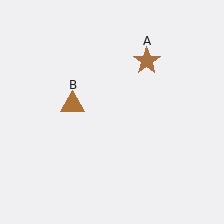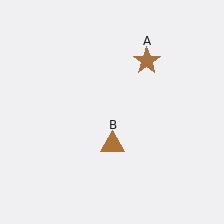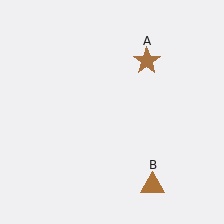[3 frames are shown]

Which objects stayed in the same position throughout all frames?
Brown star (object A) remained stationary.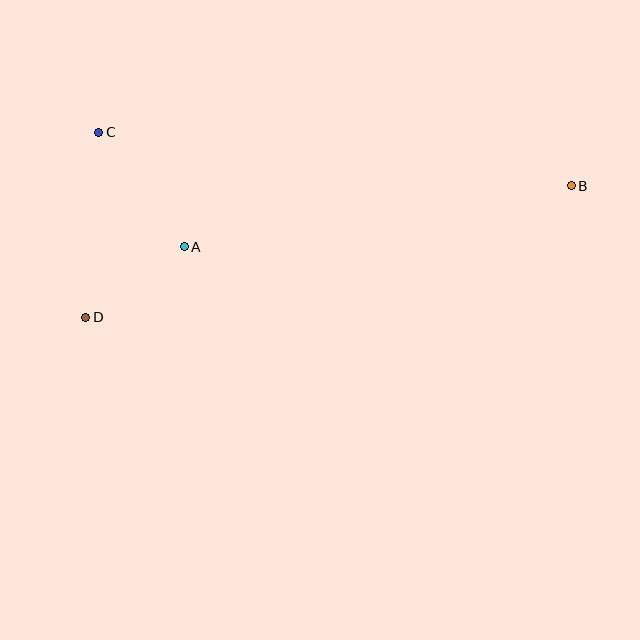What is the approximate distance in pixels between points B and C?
The distance between B and C is approximately 475 pixels.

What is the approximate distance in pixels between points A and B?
The distance between A and B is approximately 392 pixels.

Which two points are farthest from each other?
Points B and D are farthest from each other.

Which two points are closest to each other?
Points A and D are closest to each other.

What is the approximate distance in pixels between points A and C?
The distance between A and C is approximately 143 pixels.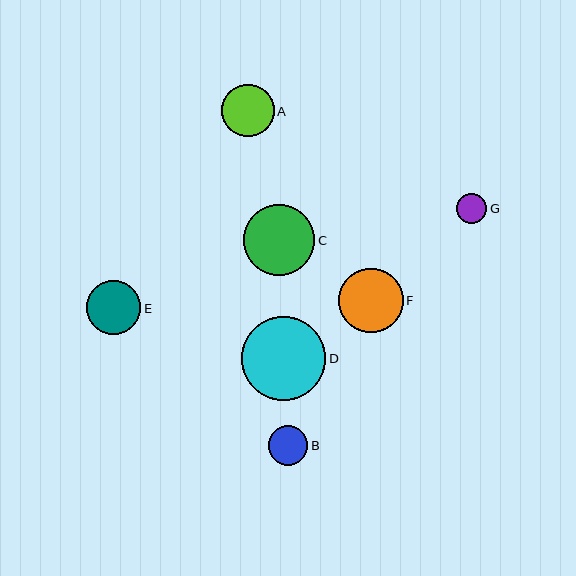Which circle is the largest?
Circle D is the largest with a size of approximately 84 pixels.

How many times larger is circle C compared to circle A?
Circle C is approximately 1.4 times the size of circle A.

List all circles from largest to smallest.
From largest to smallest: D, C, F, E, A, B, G.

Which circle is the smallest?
Circle G is the smallest with a size of approximately 30 pixels.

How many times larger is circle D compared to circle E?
Circle D is approximately 1.5 times the size of circle E.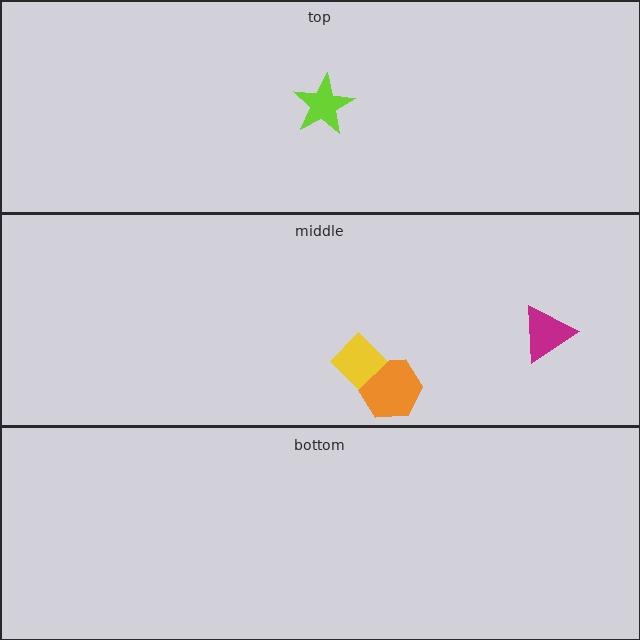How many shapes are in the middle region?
3.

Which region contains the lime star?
The top region.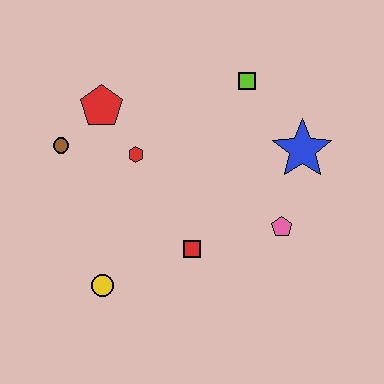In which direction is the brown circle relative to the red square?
The brown circle is to the left of the red square.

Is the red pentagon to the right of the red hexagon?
No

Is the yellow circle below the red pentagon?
Yes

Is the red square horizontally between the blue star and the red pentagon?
Yes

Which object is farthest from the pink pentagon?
The brown circle is farthest from the pink pentagon.